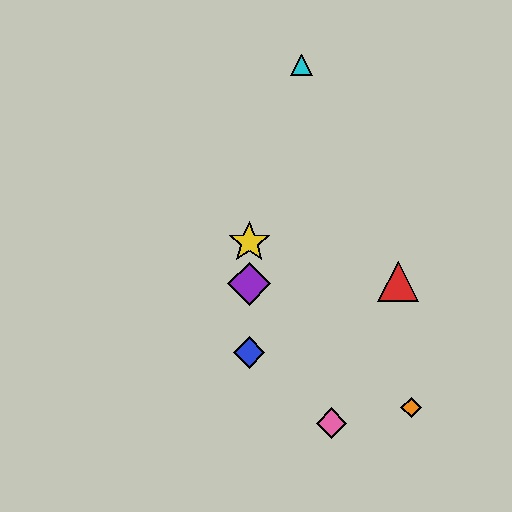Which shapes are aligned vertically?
The blue diamond, the green triangle, the yellow star, the purple diamond are aligned vertically.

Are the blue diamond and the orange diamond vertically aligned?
No, the blue diamond is at x≈249 and the orange diamond is at x≈411.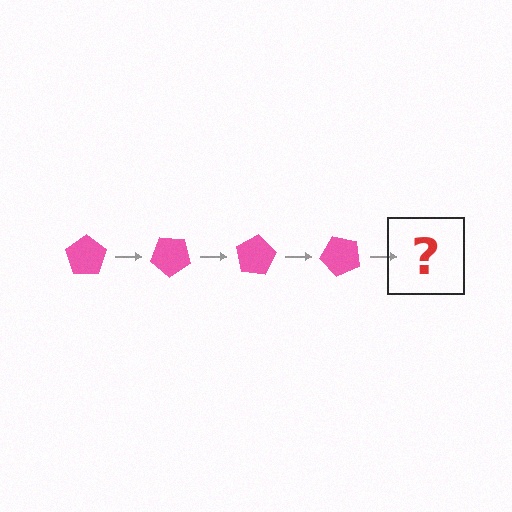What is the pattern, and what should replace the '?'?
The pattern is that the pentagon rotates 40 degrees each step. The '?' should be a pink pentagon rotated 160 degrees.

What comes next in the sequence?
The next element should be a pink pentagon rotated 160 degrees.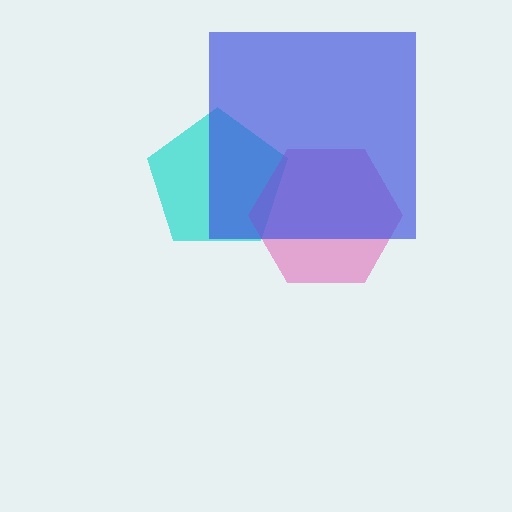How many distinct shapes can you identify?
There are 3 distinct shapes: a cyan pentagon, a pink hexagon, a blue square.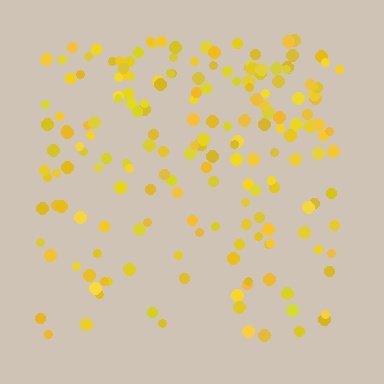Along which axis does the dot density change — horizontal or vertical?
Vertical.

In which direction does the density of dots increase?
From bottom to top, with the top side densest.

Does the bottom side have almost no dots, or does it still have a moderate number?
Still a moderate number, just noticeably fewer than the top.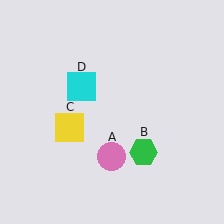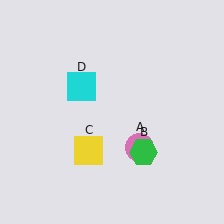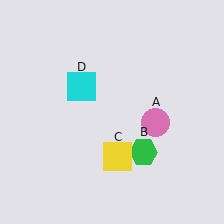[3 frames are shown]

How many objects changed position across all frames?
2 objects changed position: pink circle (object A), yellow square (object C).